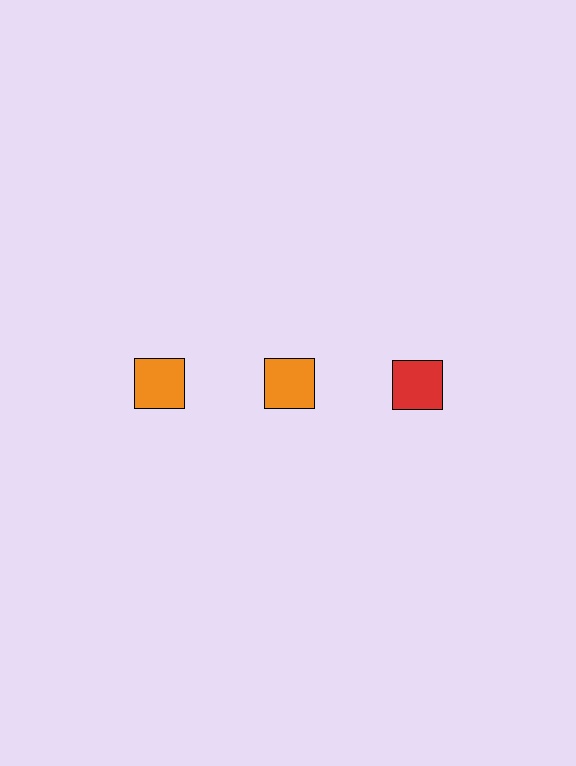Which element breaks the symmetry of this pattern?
The red square in the top row, center column breaks the symmetry. All other shapes are orange squares.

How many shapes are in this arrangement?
There are 3 shapes arranged in a grid pattern.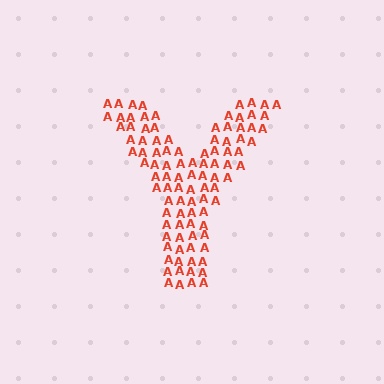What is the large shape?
The large shape is the letter Y.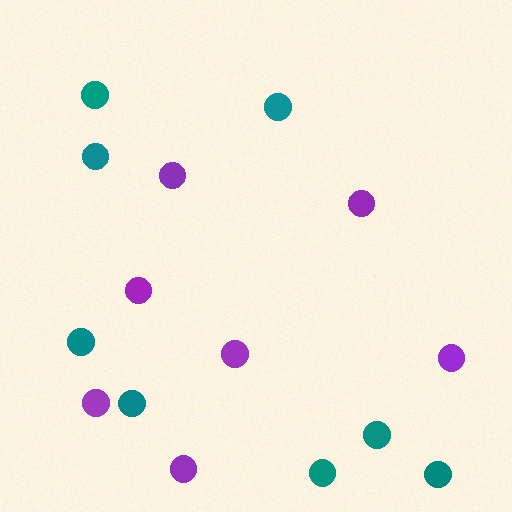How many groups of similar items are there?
There are 2 groups: one group of purple circles (7) and one group of teal circles (8).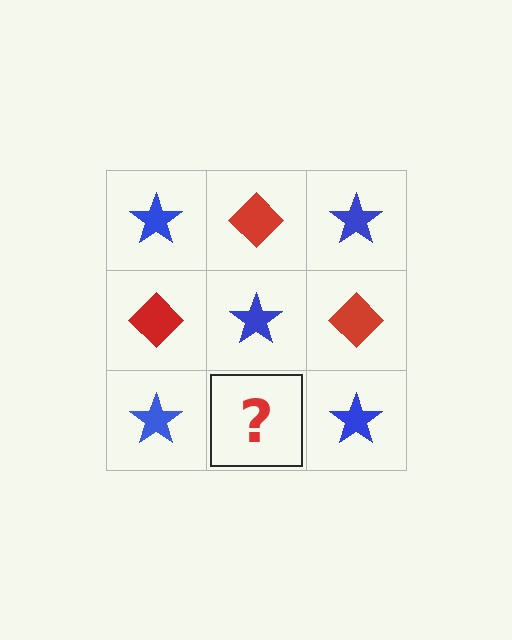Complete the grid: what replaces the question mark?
The question mark should be replaced with a red diamond.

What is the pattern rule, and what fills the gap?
The rule is that it alternates blue star and red diamond in a checkerboard pattern. The gap should be filled with a red diamond.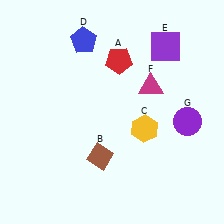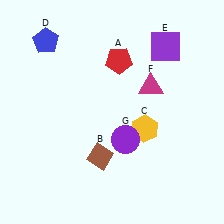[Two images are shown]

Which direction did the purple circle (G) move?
The purple circle (G) moved left.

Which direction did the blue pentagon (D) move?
The blue pentagon (D) moved left.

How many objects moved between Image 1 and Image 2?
2 objects moved between the two images.